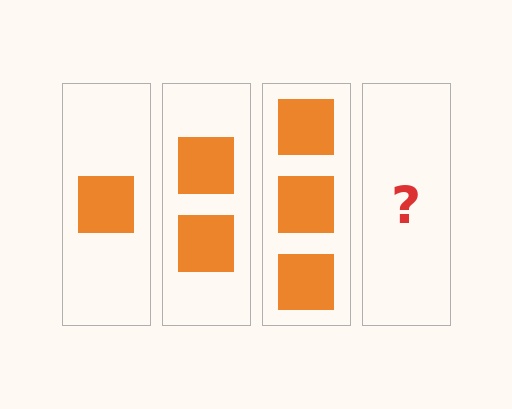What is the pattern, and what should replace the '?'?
The pattern is that each step adds one more square. The '?' should be 4 squares.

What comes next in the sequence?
The next element should be 4 squares.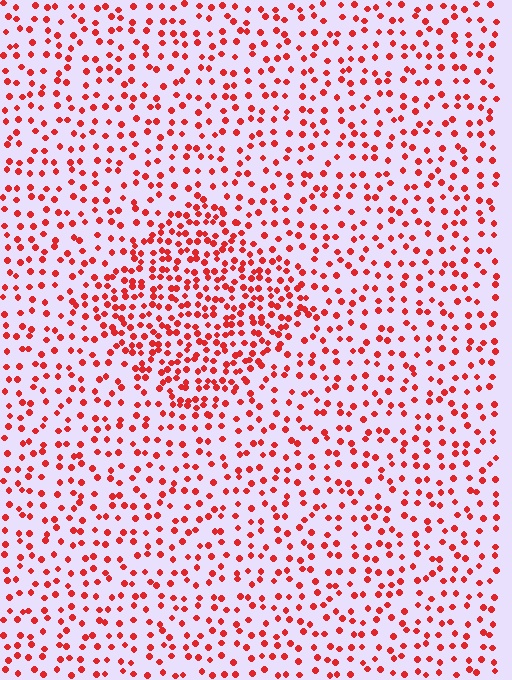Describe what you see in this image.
The image contains small red elements arranged at two different densities. A diamond-shaped region is visible where the elements are more densely packed than the surrounding area.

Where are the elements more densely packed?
The elements are more densely packed inside the diamond boundary.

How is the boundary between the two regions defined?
The boundary is defined by a change in element density (approximately 2.0x ratio). All elements are the same color, size, and shape.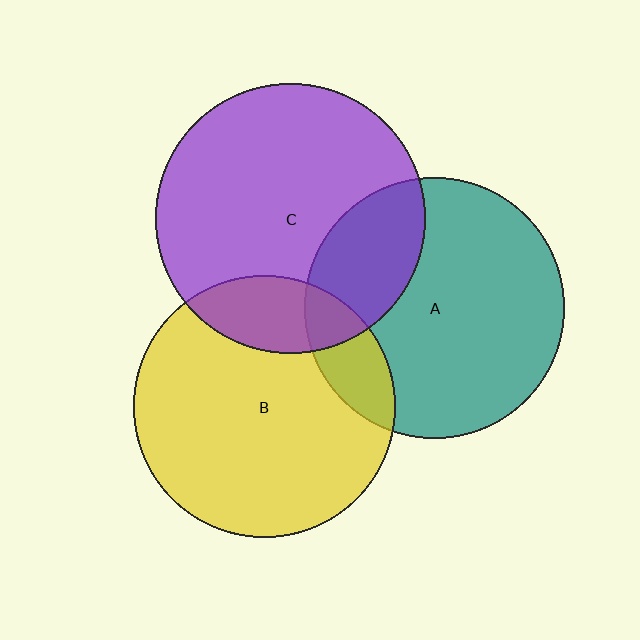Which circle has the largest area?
Circle C (purple).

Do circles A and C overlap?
Yes.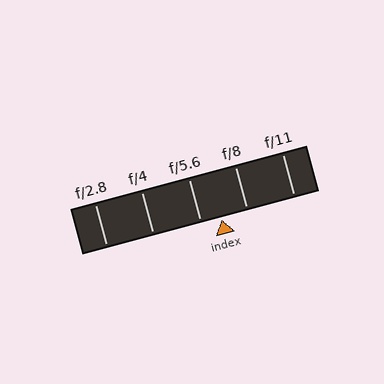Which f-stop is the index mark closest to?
The index mark is closest to f/5.6.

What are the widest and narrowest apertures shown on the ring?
The widest aperture shown is f/2.8 and the narrowest is f/11.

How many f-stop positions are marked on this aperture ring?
There are 5 f-stop positions marked.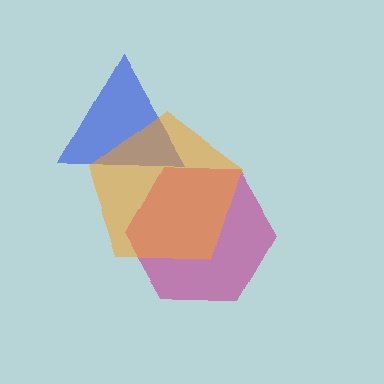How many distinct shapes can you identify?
There are 3 distinct shapes: a blue triangle, a magenta hexagon, an orange pentagon.